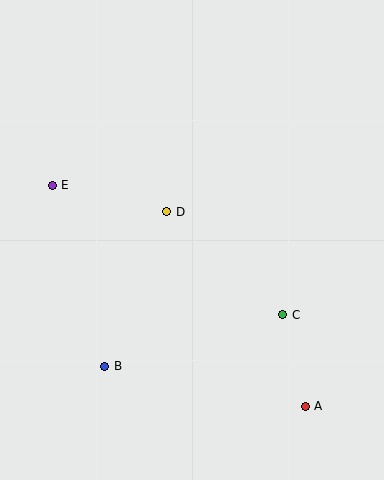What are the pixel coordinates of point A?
Point A is at (305, 406).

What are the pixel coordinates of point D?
Point D is at (167, 212).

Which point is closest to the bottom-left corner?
Point B is closest to the bottom-left corner.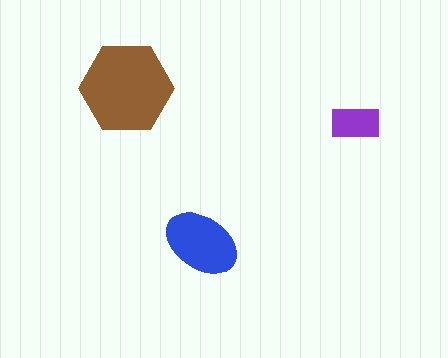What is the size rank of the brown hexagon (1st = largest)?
1st.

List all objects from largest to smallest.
The brown hexagon, the blue ellipse, the purple rectangle.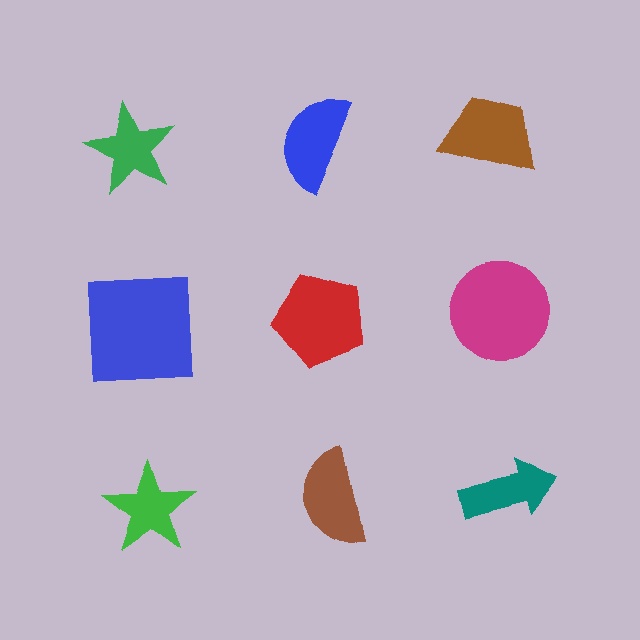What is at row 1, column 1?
A green star.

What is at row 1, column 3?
A brown trapezoid.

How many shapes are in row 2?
3 shapes.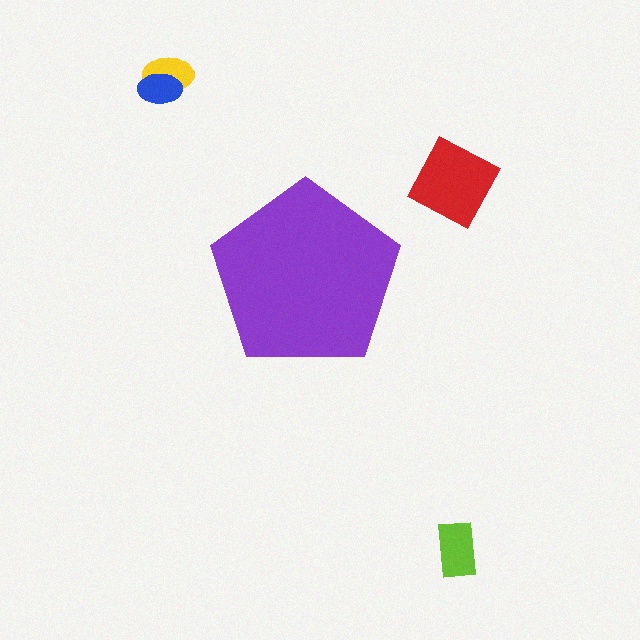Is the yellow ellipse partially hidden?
No, the yellow ellipse is fully visible.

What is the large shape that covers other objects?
A purple pentagon.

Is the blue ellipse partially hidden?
No, the blue ellipse is fully visible.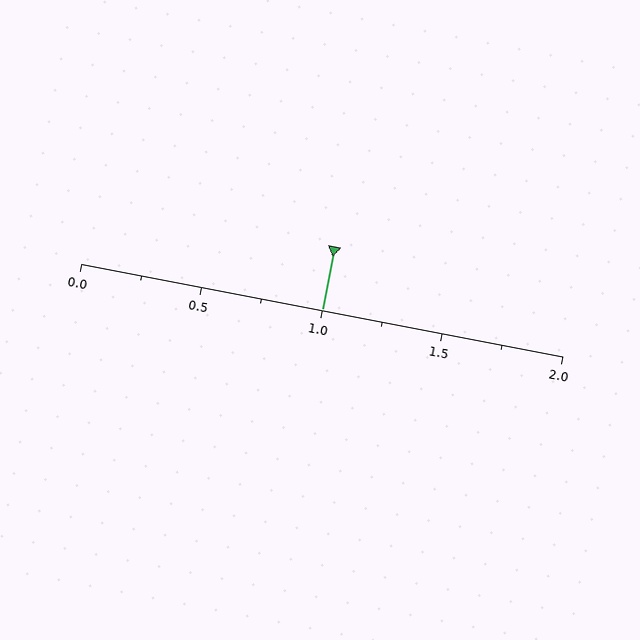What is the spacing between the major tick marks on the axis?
The major ticks are spaced 0.5 apart.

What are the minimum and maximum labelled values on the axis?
The axis runs from 0.0 to 2.0.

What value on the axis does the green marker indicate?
The marker indicates approximately 1.